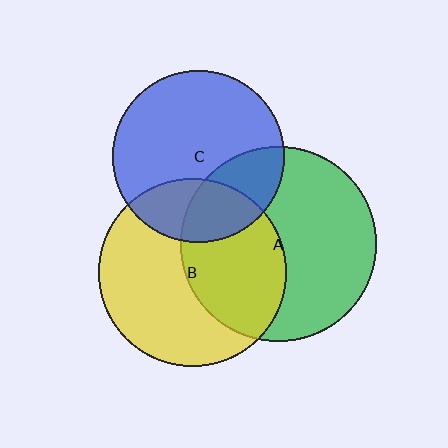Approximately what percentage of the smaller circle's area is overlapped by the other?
Approximately 45%.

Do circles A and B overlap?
Yes.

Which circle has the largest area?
Circle A (green).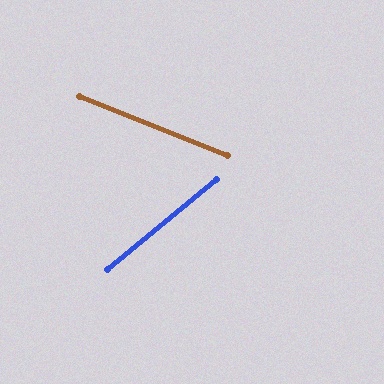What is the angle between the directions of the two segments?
Approximately 61 degrees.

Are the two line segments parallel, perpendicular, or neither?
Neither parallel nor perpendicular — they differ by about 61°.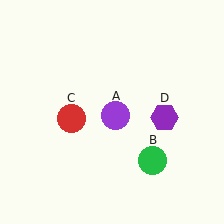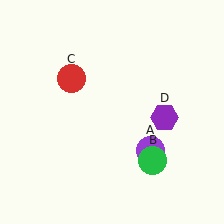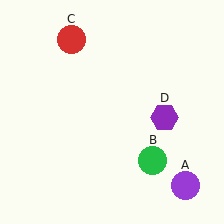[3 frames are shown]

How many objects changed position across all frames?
2 objects changed position: purple circle (object A), red circle (object C).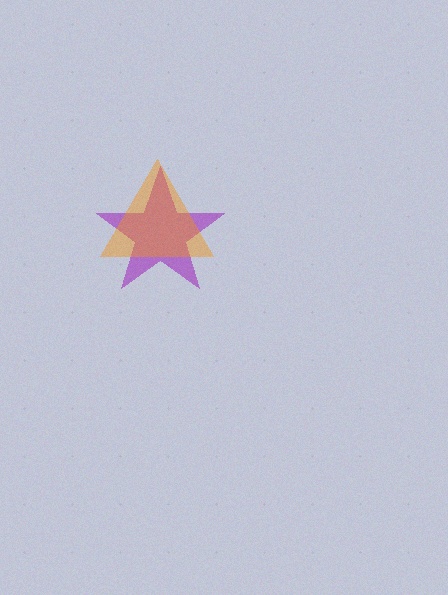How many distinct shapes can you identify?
There are 2 distinct shapes: a purple star, an orange triangle.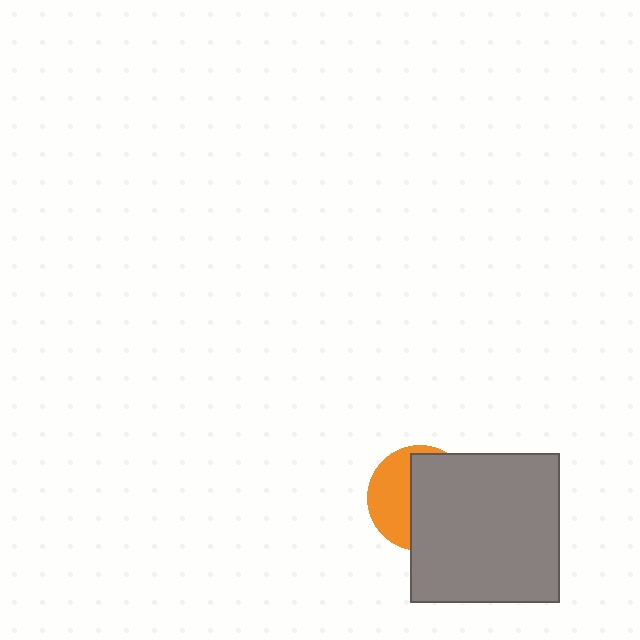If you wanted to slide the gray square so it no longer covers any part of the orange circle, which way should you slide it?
Slide it right — that is the most direct way to separate the two shapes.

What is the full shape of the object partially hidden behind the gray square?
The partially hidden object is an orange circle.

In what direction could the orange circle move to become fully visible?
The orange circle could move left. That would shift it out from behind the gray square entirely.